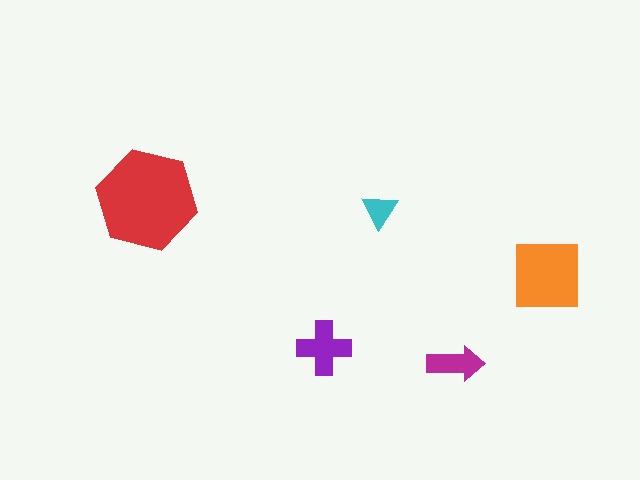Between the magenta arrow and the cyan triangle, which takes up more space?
The magenta arrow.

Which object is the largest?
The red hexagon.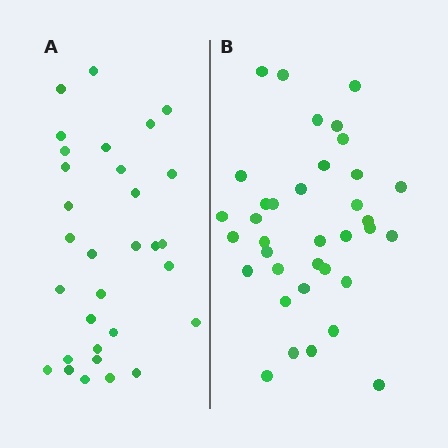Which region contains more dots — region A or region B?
Region B (the right region) has more dots.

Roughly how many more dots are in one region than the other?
Region B has about 5 more dots than region A.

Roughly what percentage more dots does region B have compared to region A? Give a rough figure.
About 15% more.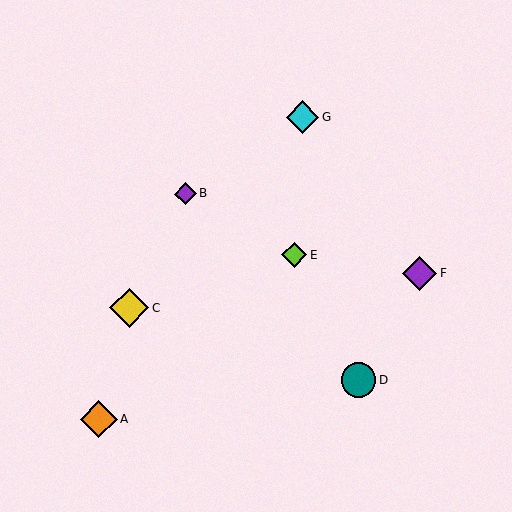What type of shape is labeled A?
Shape A is an orange diamond.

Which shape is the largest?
The yellow diamond (labeled C) is the largest.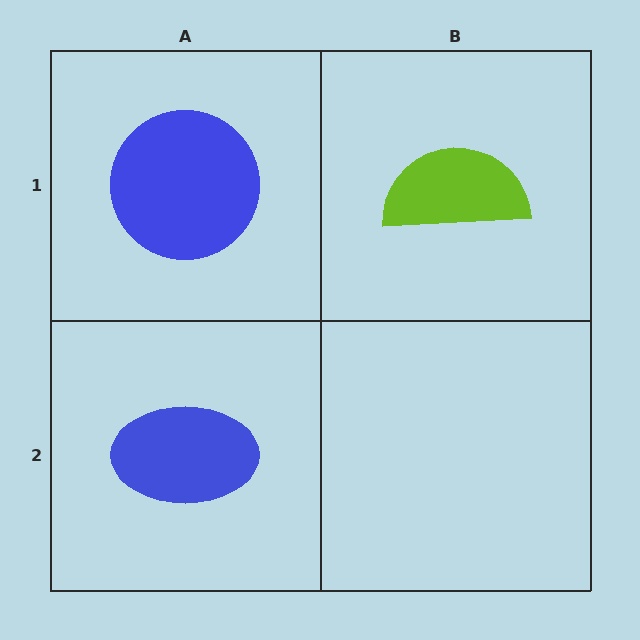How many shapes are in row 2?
1 shape.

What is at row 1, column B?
A lime semicircle.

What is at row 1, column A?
A blue circle.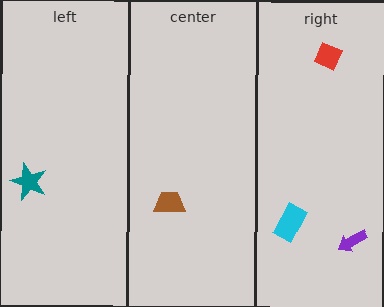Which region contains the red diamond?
The right region.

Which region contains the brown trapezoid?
The center region.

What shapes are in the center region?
The brown trapezoid.